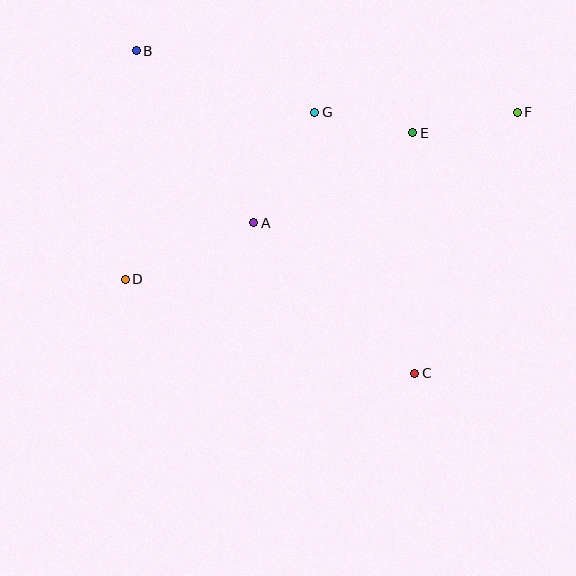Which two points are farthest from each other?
Points B and C are farthest from each other.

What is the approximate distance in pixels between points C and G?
The distance between C and G is approximately 280 pixels.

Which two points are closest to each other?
Points E and G are closest to each other.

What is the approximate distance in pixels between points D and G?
The distance between D and G is approximately 253 pixels.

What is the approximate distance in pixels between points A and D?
The distance between A and D is approximately 141 pixels.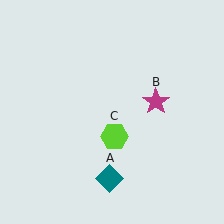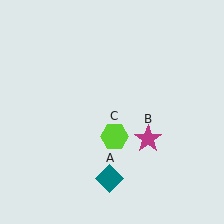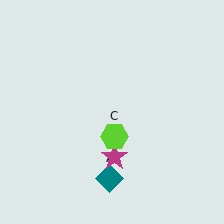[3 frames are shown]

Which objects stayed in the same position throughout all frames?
Teal diamond (object A) and lime hexagon (object C) remained stationary.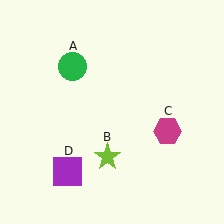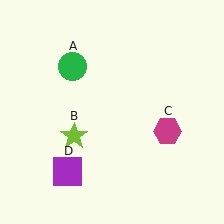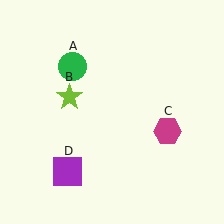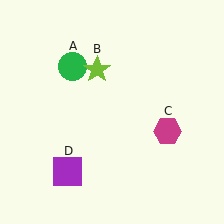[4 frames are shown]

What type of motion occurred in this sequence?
The lime star (object B) rotated clockwise around the center of the scene.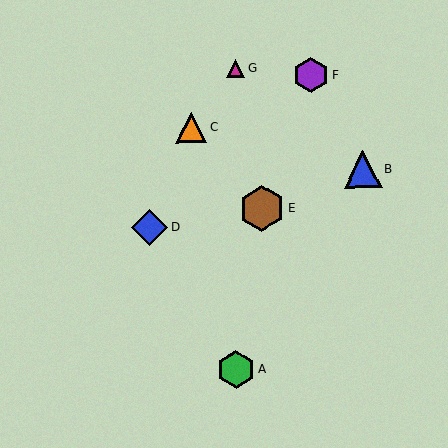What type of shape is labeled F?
Shape F is a purple hexagon.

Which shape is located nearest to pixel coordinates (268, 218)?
The brown hexagon (labeled E) at (262, 208) is nearest to that location.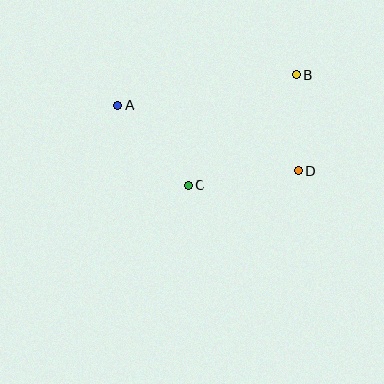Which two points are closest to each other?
Points B and D are closest to each other.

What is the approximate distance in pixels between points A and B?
The distance between A and B is approximately 181 pixels.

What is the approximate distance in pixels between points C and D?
The distance between C and D is approximately 111 pixels.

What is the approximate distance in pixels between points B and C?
The distance between B and C is approximately 155 pixels.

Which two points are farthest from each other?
Points A and D are farthest from each other.